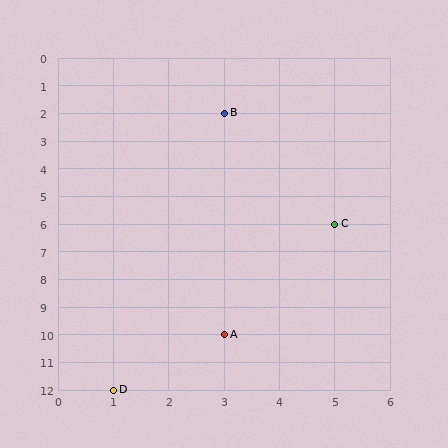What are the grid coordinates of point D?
Point D is at grid coordinates (1, 12).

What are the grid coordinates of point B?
Point B is at grid coordinates (3, 2).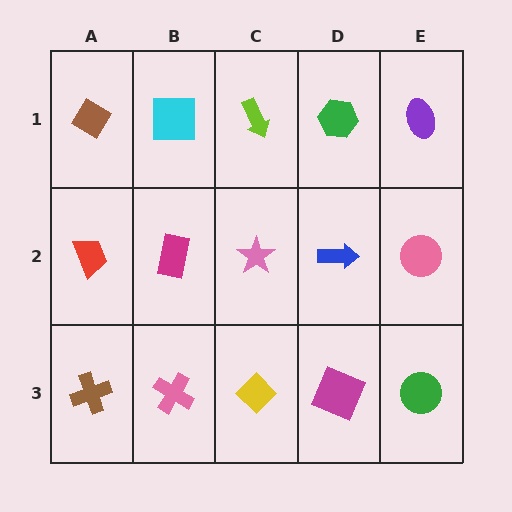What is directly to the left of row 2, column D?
A pink star.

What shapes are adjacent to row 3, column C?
A pink star (row 2, column C), a pink cross (row 3, column B), a magenta square (row 3, column D).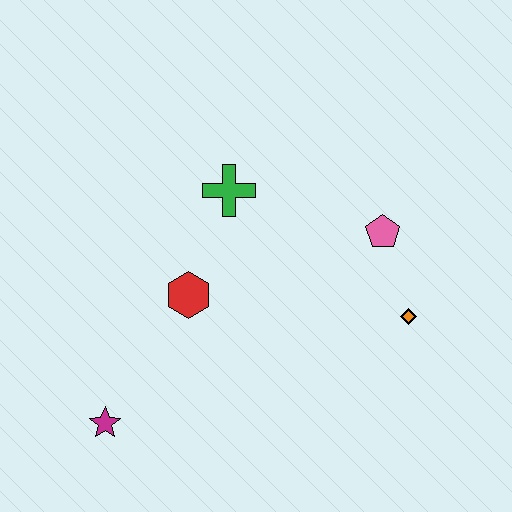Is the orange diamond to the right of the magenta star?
Yes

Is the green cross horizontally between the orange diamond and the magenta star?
Yes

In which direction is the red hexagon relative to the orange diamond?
The red hexagon is to the left of the orange diamond.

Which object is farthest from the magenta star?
The pink pentagon is farthest from the magenta star.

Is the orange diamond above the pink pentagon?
No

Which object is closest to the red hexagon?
The green cross is closest to the red hexagon.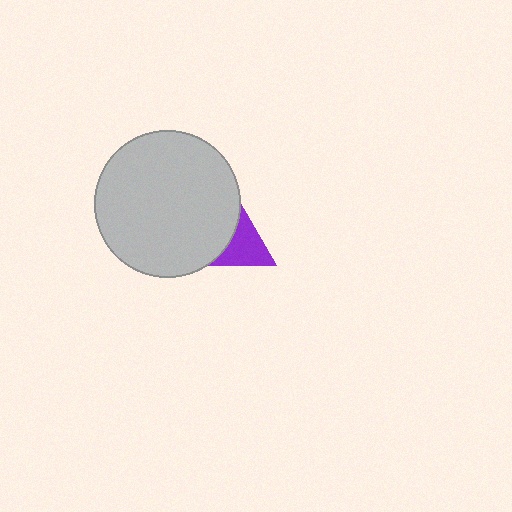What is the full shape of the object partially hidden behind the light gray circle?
The partially hidden object is a purple triangle.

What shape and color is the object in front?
The object in front is a light gray circle.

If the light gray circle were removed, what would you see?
You would see the complete purple triangle.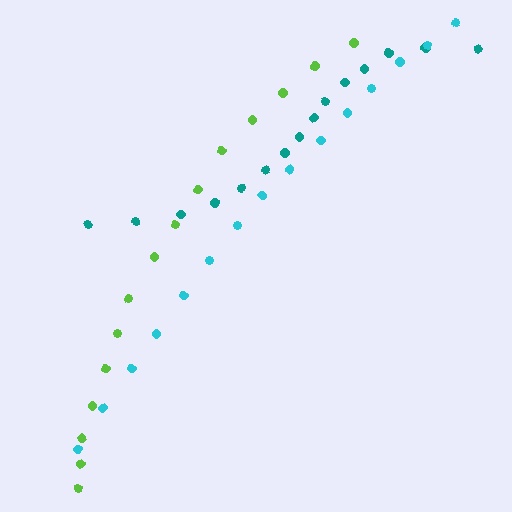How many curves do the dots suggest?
There are 3 distinct paths.